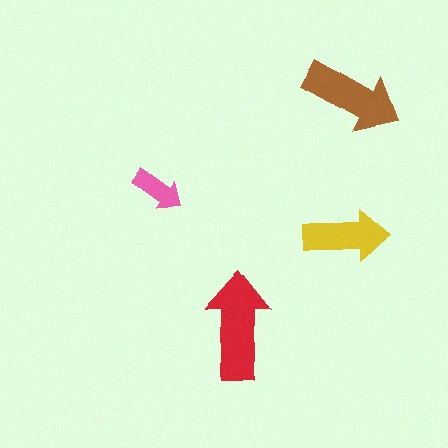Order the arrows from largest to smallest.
the red one, the brown one, the yellow one, the pink one.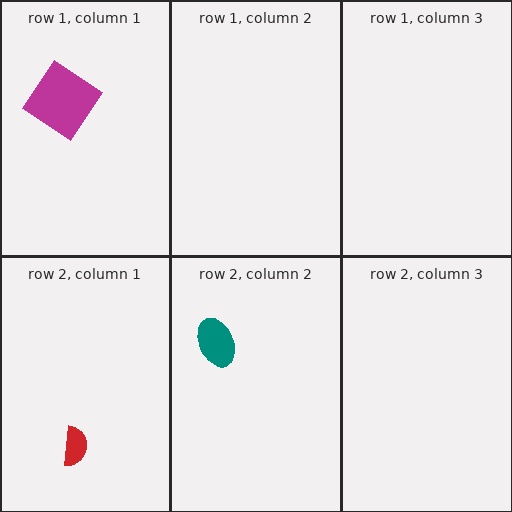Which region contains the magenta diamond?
The row 1, column 1 region.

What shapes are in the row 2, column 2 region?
The teal ellipse.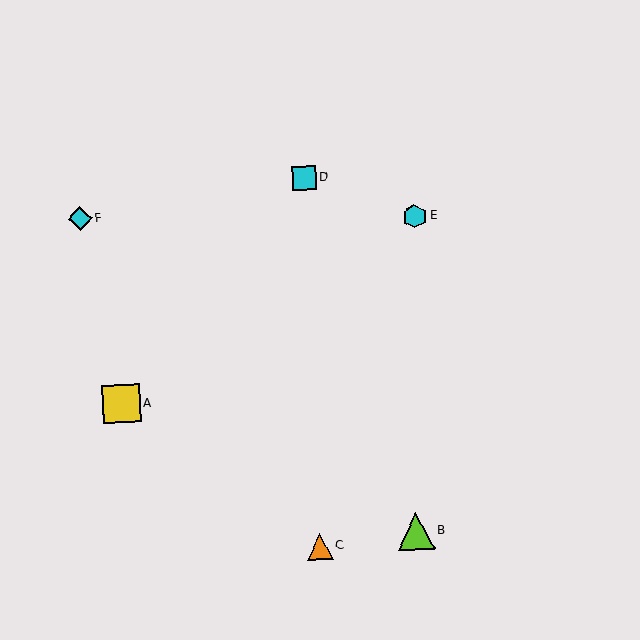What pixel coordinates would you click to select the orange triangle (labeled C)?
Click at (320, 547) to select the orange triangle C.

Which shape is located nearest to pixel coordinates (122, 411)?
The yellow square (labeled A) at (121, 404) is nearest to that location.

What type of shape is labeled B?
Shape B is a lime triangle.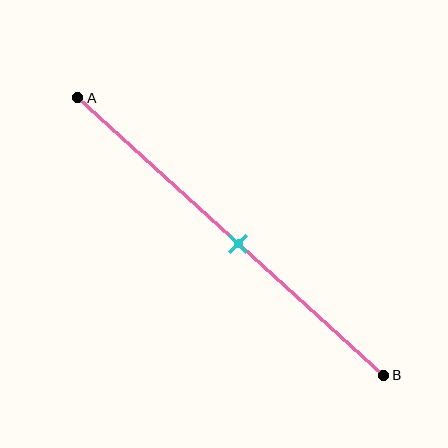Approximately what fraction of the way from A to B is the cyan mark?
The cyan mark is approximately 55% of the way from A to B.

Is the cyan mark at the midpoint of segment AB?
Yes, the mark is approximately at the midpoint.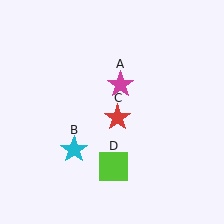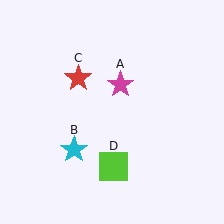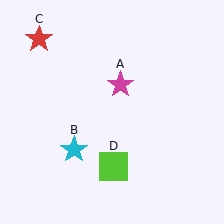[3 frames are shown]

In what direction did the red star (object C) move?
The red star (object C) moved up and to the left.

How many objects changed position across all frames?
1 object changed position: red star (object C).